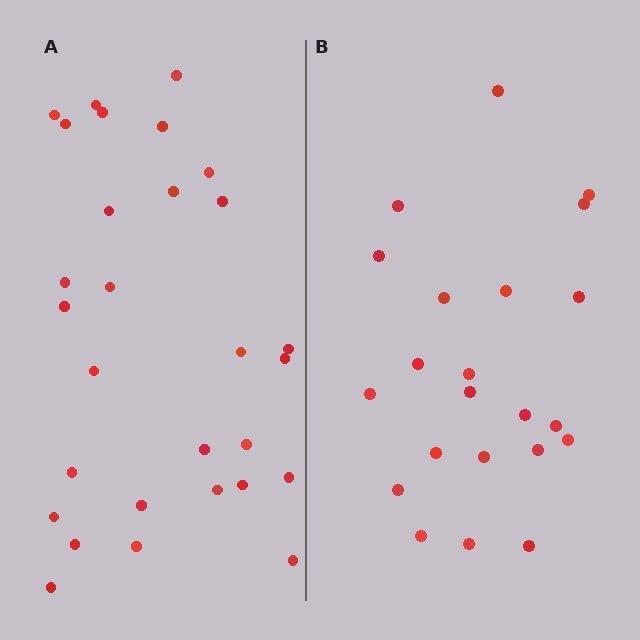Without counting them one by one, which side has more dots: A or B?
Region A (the left region) has more dots.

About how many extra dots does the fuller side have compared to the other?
Region A has roughly 8 or so more dots than region B.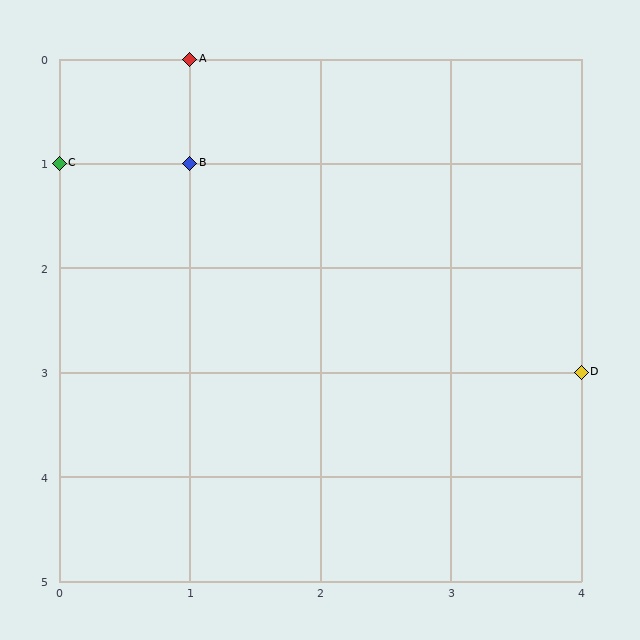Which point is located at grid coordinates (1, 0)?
Point A is at (1, 0).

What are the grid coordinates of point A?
Point A is at grid coordinates (1, 0).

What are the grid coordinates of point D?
Point D is at grid coordinates (4, 3).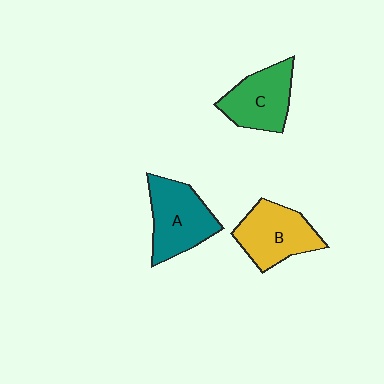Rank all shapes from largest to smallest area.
From largest to smallest: A (teal), B (yellow), C (green).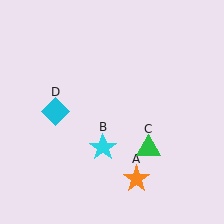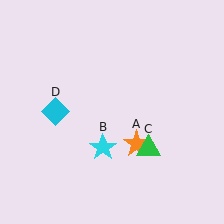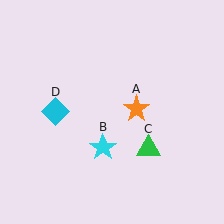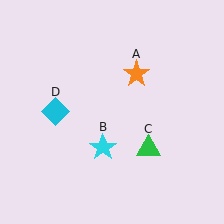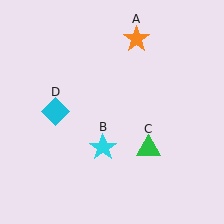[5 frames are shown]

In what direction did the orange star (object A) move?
The orange star (object A) moved up.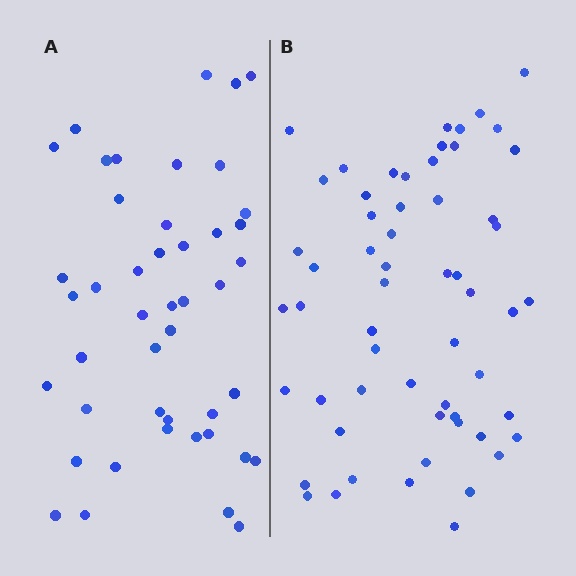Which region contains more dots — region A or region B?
Region B (the right region) has more dots.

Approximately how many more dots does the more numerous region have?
Region B has approximately 15 more dots than region A.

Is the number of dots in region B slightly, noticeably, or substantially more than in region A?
Region B has noticeably more, but not dramatically so. The ratio is roughly 1.3 to 1.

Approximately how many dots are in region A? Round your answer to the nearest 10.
About 40 dots. (The exact count is 45, which rounds to 40.)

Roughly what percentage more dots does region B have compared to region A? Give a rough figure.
About 30% more.